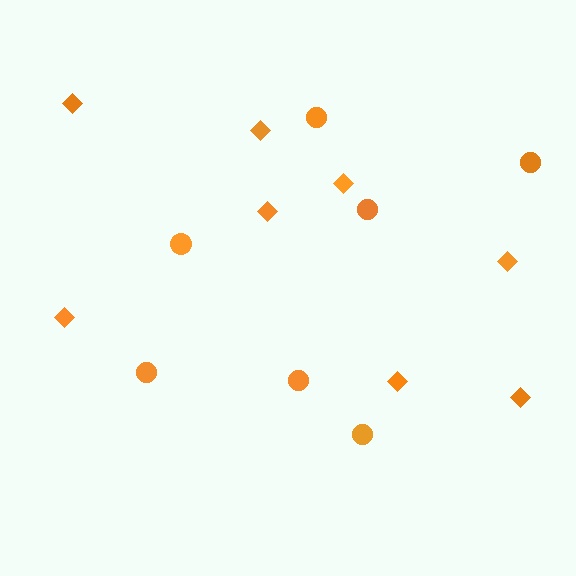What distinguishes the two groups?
There are 2 groups: one group of diamonds (8) and one group of circles (7).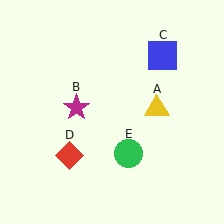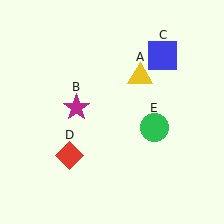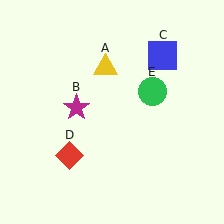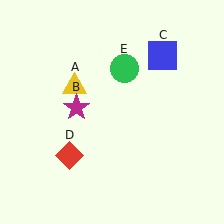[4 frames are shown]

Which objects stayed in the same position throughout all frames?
Magenta star (object B) and blue square (object C) and red diamond (object D) remained stationary.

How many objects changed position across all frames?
2 objects changed position: yellow triangle (object A), green circle (object E).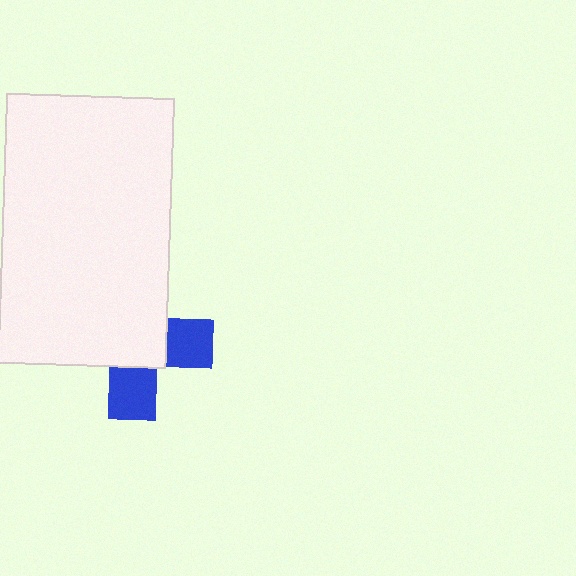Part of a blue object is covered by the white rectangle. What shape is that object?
It is a cross.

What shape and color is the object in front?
The object in front is a white rectangle.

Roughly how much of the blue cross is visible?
A small part of it is visible (roughly 37%).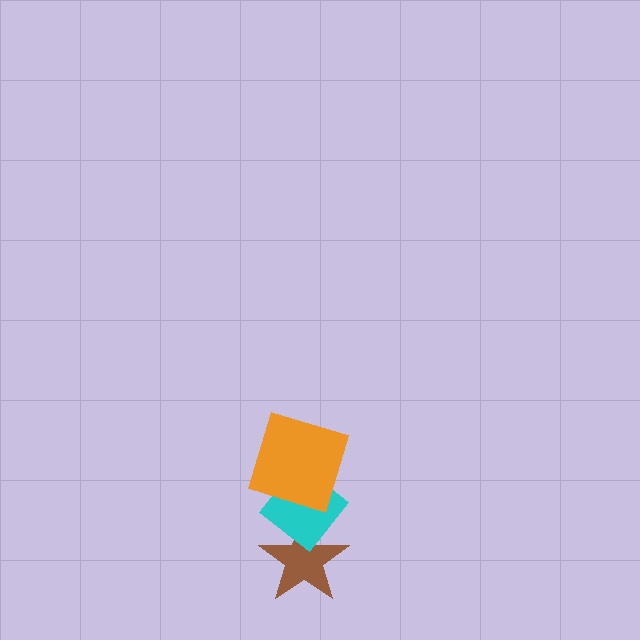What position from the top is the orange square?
The orange square is 1st from the top.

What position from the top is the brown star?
The brown star is 3rd from the top.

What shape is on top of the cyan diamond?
The orange square is on top of the cyan diamond.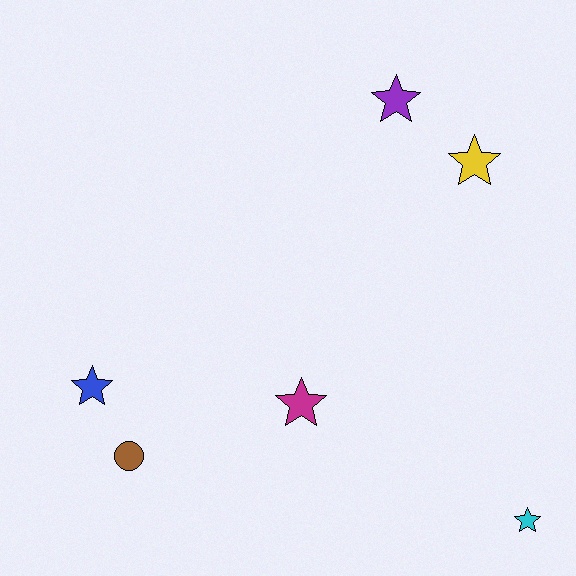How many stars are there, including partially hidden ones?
There are 5 stars.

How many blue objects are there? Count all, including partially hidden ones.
There is 1 blue object.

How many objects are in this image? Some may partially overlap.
There are 6 objects.